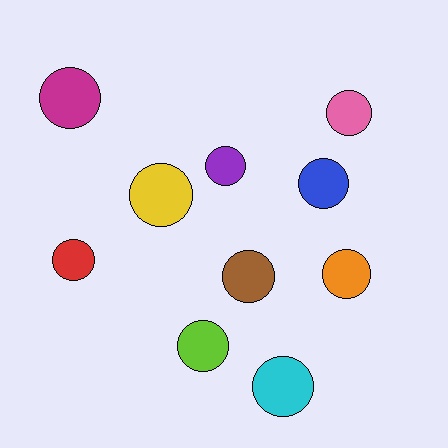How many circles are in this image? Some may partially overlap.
There are 10 circles.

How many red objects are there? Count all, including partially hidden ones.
There is 1 red object.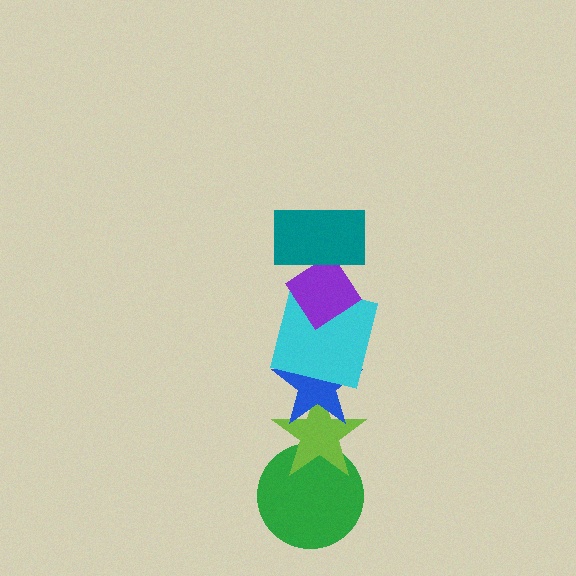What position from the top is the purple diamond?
The purple diamond is 2nd from the top.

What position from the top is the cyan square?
The cyan square is 3rd from the top.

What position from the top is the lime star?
The lime star is 5th from the top.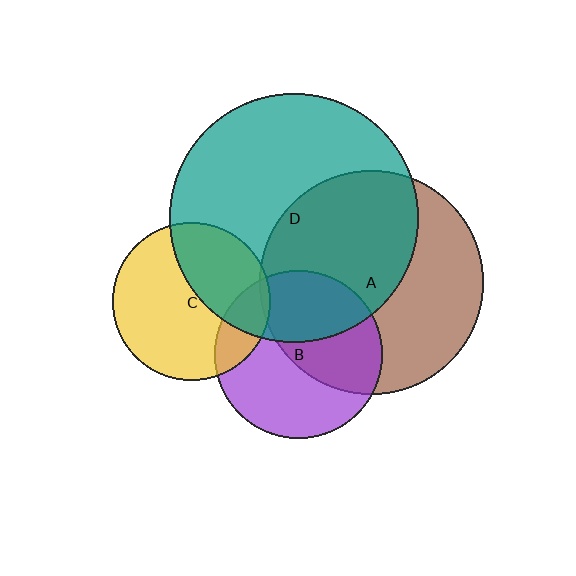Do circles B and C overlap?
Yes.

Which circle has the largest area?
Circle D (teal).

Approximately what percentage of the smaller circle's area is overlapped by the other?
Approximately 15%.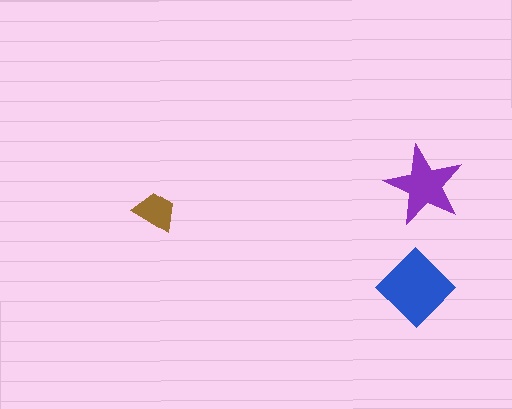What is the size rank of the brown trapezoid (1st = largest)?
3rd.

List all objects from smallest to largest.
The brown trapezoid, the purple star, the blue diamond.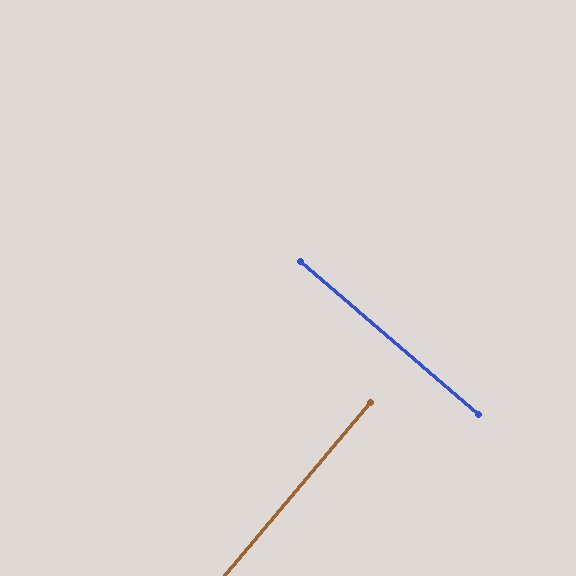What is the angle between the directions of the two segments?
Approximately 89 degrees.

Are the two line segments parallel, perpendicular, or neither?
Perpendicular — they meet at approximately 89°.